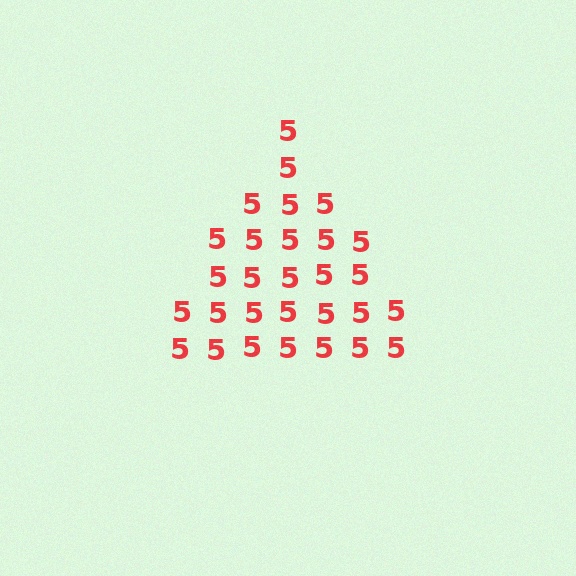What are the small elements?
The small elements are digit 5's.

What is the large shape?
The large shape is a triangle.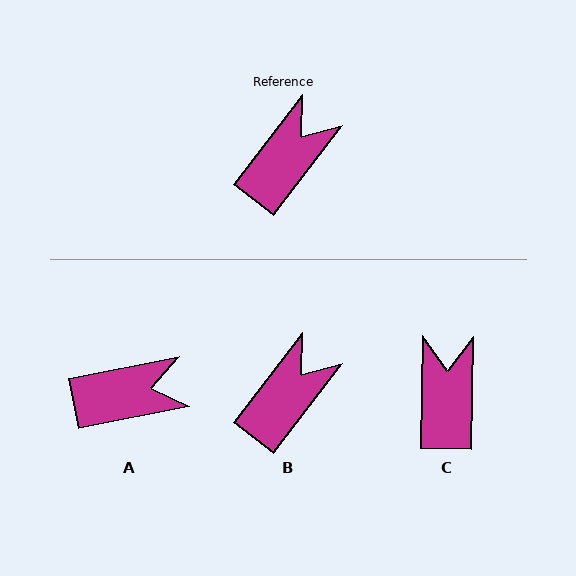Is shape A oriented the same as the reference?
No, it is off by about 41 degrees.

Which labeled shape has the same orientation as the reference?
B.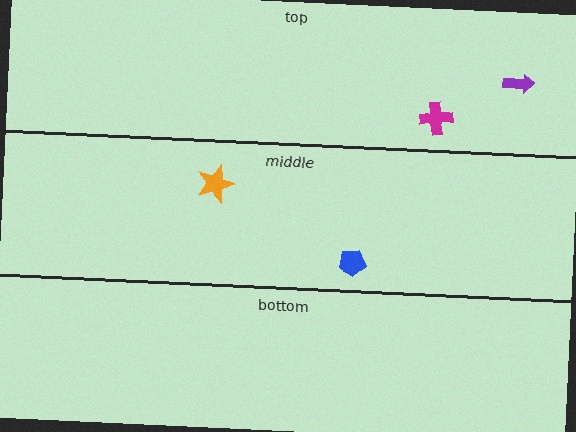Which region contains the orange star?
The middle region.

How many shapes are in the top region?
2.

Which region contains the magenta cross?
The top region.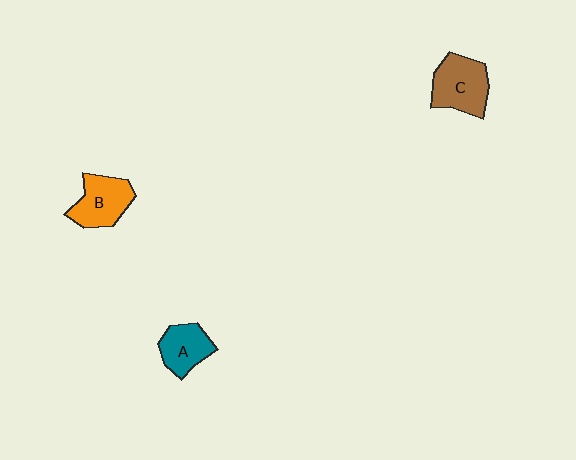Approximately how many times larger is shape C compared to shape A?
Approximately 1.4 times.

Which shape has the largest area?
Shape C (brown).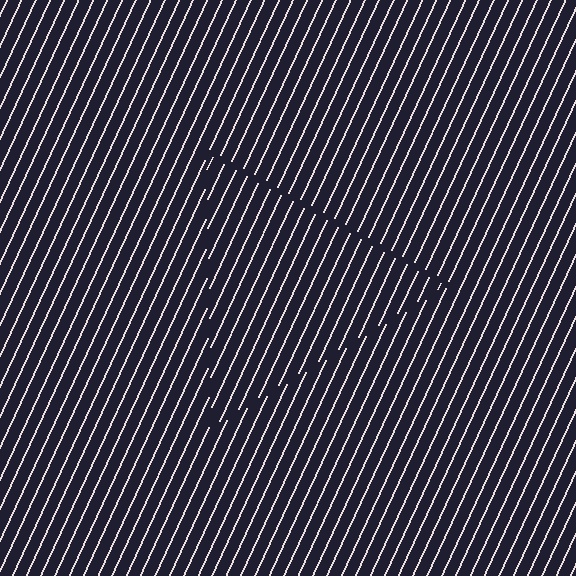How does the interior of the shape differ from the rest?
The interior of the shape contains the same grating, shifted by half a period — the contour is defined by the phase discontinuity where line-ends from the inner and outer gratings abut.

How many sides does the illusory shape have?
3 sides — the line-ends trace a triangle.